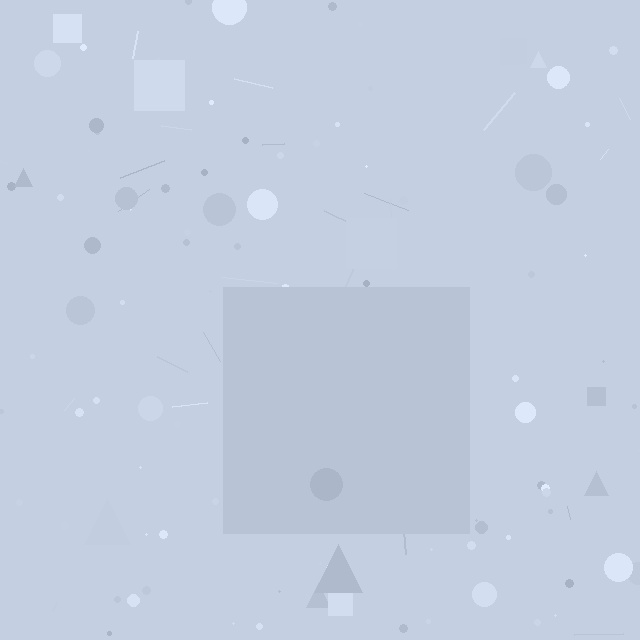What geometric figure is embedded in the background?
A square is embedded in the background.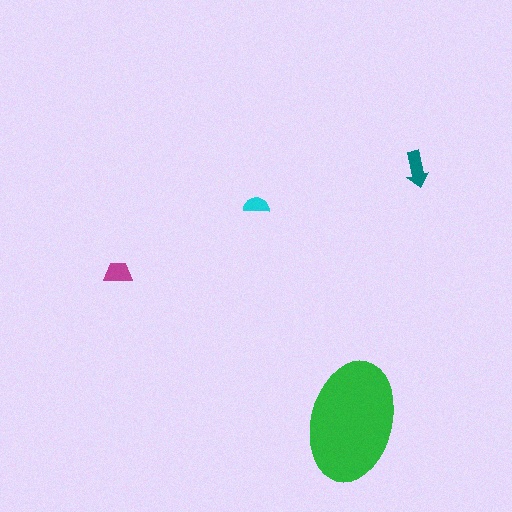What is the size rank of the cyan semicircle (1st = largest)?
4th.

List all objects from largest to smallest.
The green ellipse, the teal arrow, the magenta trapezoid, the cyan semicircle.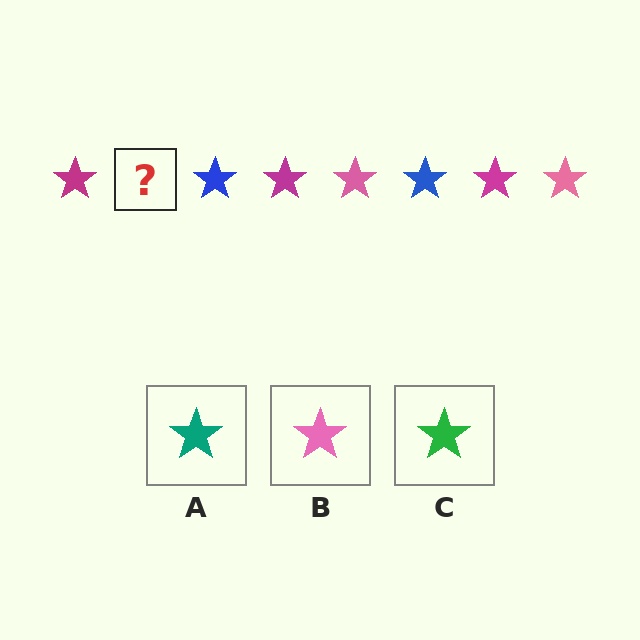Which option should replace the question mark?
Option B.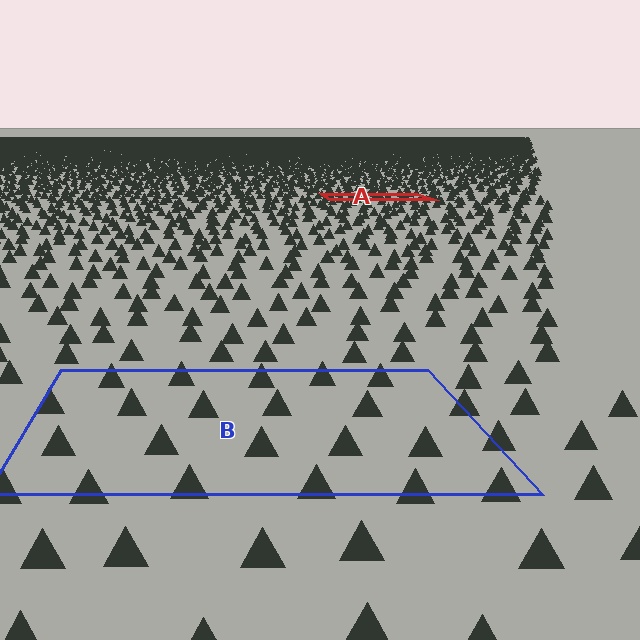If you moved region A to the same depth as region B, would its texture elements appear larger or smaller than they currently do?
They would appear larger. At a closer depth, the same texture elements are projected at a bigger on-screen size.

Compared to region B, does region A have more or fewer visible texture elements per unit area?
Region A has more texture elements per unit area — they are packed more densely because it is farther away.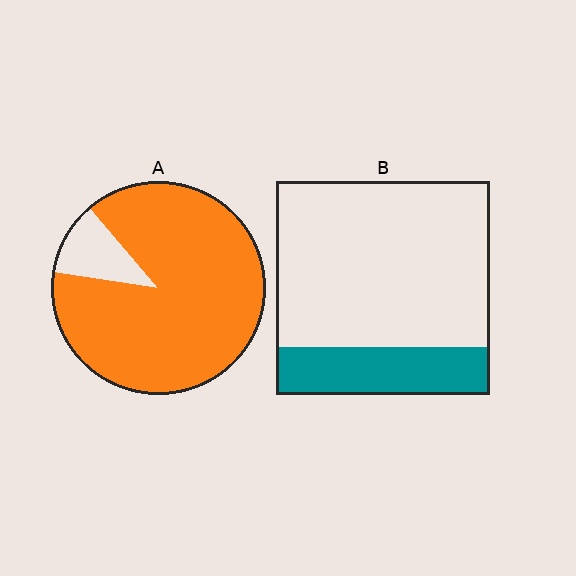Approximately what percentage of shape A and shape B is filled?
A is approximately 90% and B is approximately 20%.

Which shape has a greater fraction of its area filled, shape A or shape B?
Shape A.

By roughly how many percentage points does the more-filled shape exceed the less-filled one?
By roughly 65 percentage points (A over B).